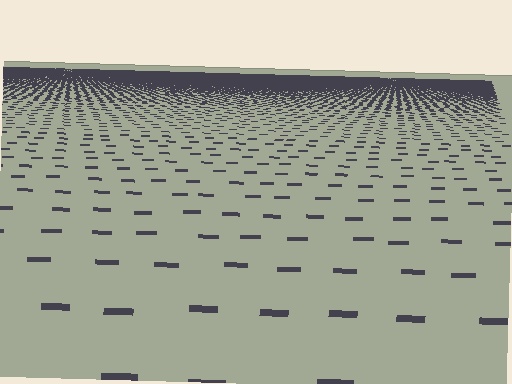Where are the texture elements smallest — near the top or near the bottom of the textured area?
Near the top.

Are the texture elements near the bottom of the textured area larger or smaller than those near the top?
Larger. Near the bottom, elements are closer to the viewer and appear at a bigger on-screen size.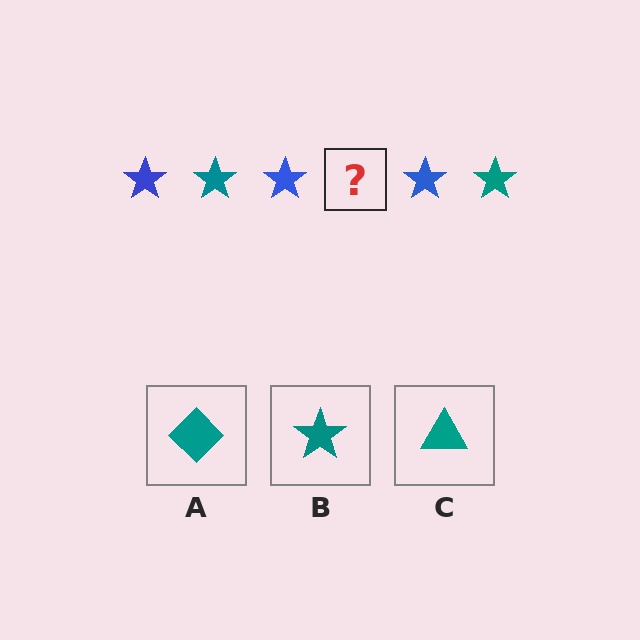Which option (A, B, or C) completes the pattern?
B.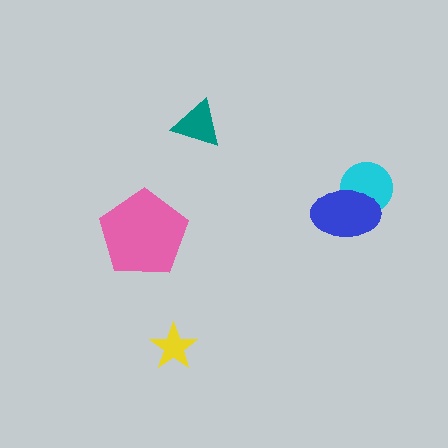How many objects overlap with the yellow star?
0 objects overlap with the yellow star.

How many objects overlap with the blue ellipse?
1 object overlaps with the blue ellipse.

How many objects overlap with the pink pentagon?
0 objects overlap with the pink pentagon.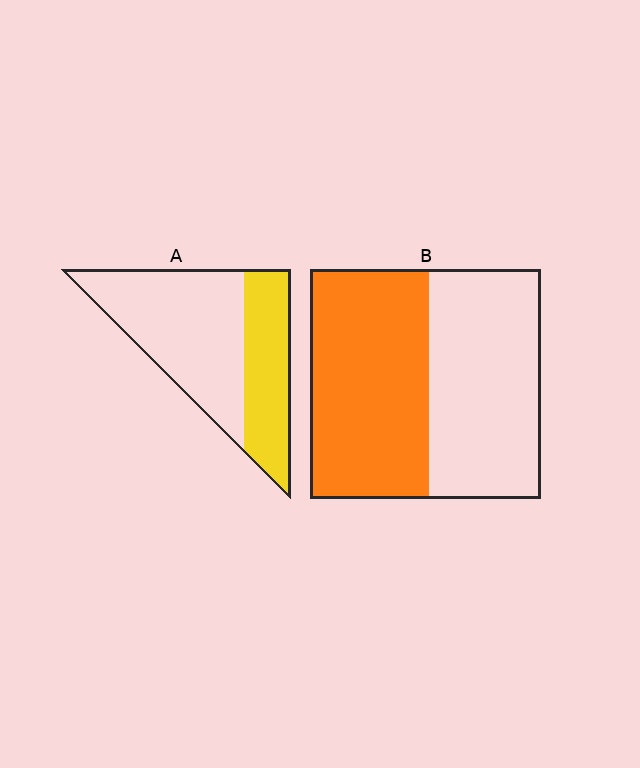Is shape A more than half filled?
No.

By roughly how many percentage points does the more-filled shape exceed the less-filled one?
By roughly 15 percentage points (B over A).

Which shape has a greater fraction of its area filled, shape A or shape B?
Shape B.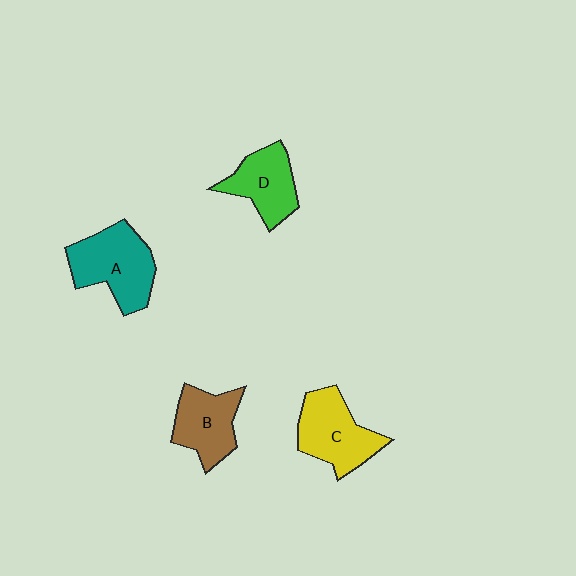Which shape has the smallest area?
Shape D (green).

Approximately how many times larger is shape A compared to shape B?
Approximately 1.3 times.